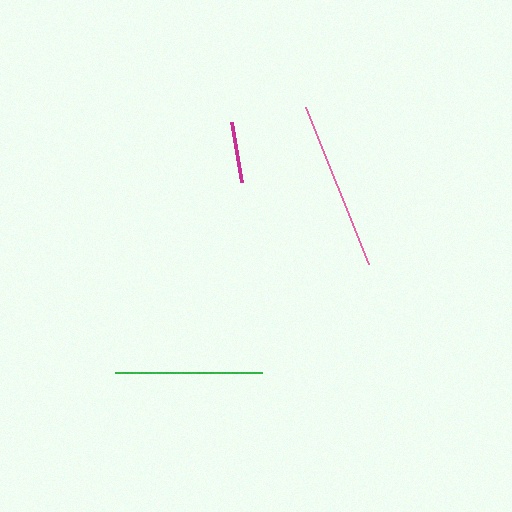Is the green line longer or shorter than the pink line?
The pink line is longer than the green line.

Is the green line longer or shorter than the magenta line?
The green line is longer than the magenta line.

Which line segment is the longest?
The pink line is the longest at approximately 169 pixels.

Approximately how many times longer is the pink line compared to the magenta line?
The pink line is approximately 2.8 times the length of the magenta line.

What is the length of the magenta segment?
The magenta segment is approximately 61 pixels long.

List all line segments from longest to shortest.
From longest to shortest: pink, green, magenta.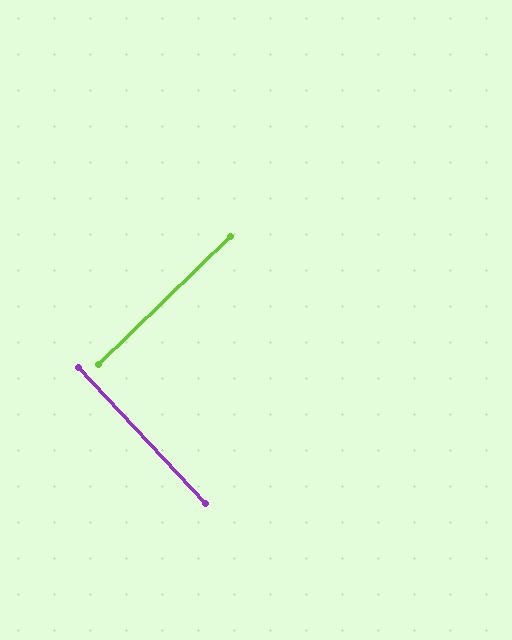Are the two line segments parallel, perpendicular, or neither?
Perpendicular — they meet at approximately 89°.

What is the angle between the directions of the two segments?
Approximately 89 degrees.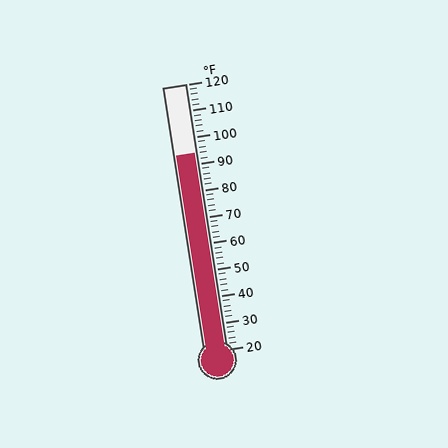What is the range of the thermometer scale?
The thermometer scale ranges from 20°F to 120°F.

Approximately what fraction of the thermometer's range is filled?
The thermometer is filled to approximately 75% of its range.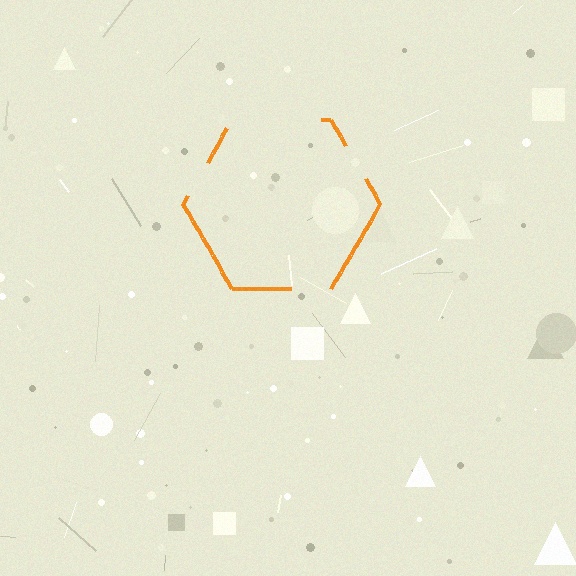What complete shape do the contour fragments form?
The contour fragments form a hexagon.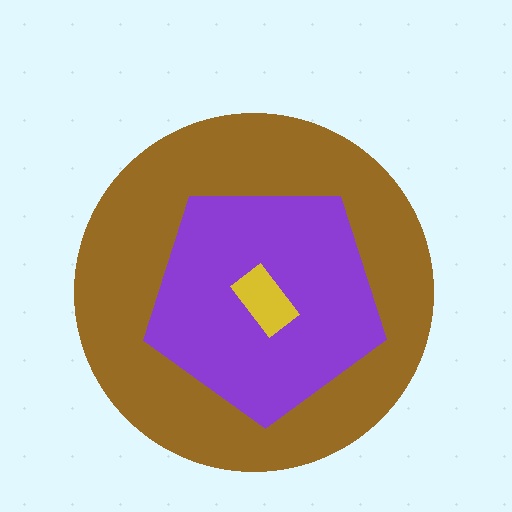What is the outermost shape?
The brown circle.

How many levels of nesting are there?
3.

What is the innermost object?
The yellow rectangle.